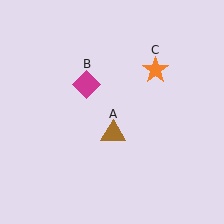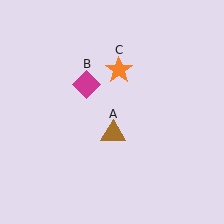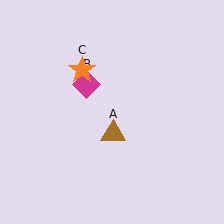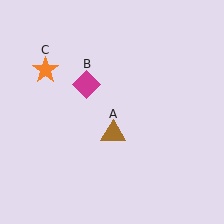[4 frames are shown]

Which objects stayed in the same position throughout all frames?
Brown triangle (object A) and magenta diamond (object B) remained stationary.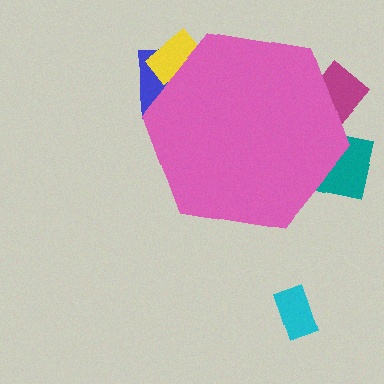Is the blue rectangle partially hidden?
Yes, the blue rectangle is partially hidden behind the pink hexagon.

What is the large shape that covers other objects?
A pink hexagon.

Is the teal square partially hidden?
Yes, the teal square is partially hidden behind the pink hexagon.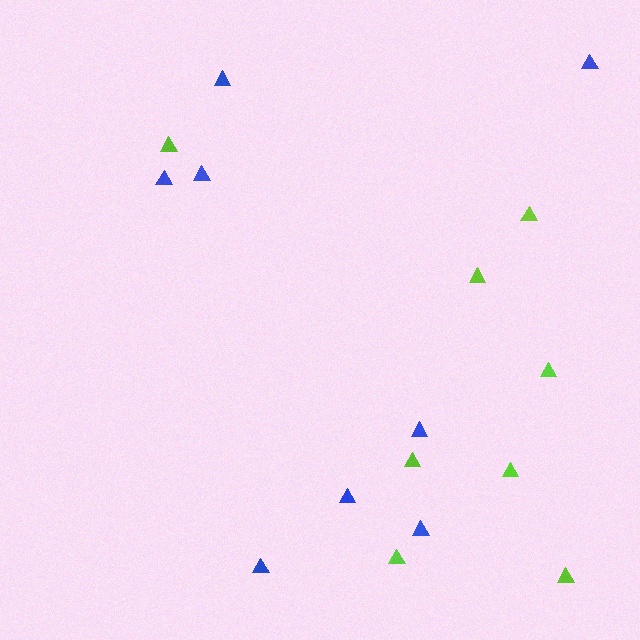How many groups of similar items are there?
There are 2 groups: one group of lime triangles (8) and one group of blue triangles (8).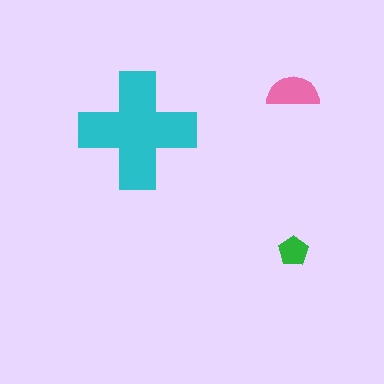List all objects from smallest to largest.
The green pentagon, the pink semicircle, the cyan cross.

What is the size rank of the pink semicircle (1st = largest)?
2nd.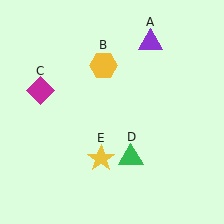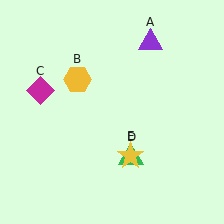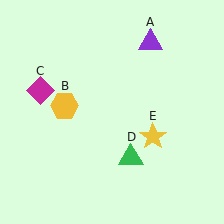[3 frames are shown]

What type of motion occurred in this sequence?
The yellow hexagon (object B), yellow star (object E) rotated counterclockwise around the center of the scene.